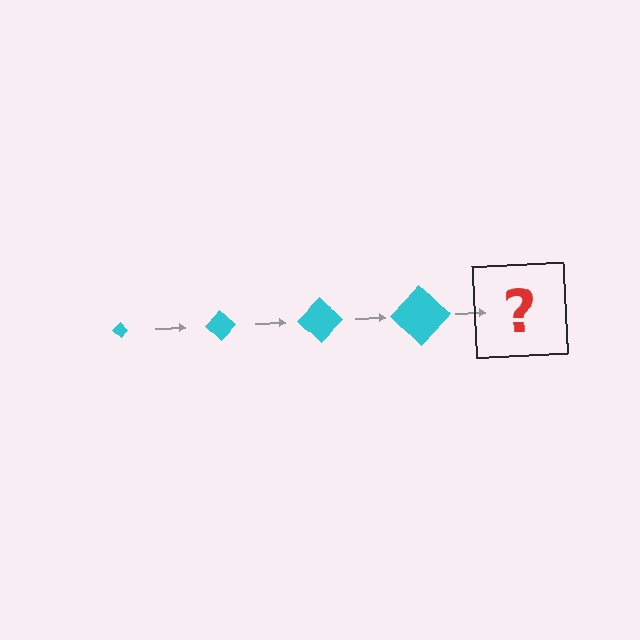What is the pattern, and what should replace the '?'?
The pattern is that the diamond gets progressively larger each step. The '?' should be a cyan diamond, larger than the previous one.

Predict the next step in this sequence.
The next step is a cyan diamond, larger than the previous one.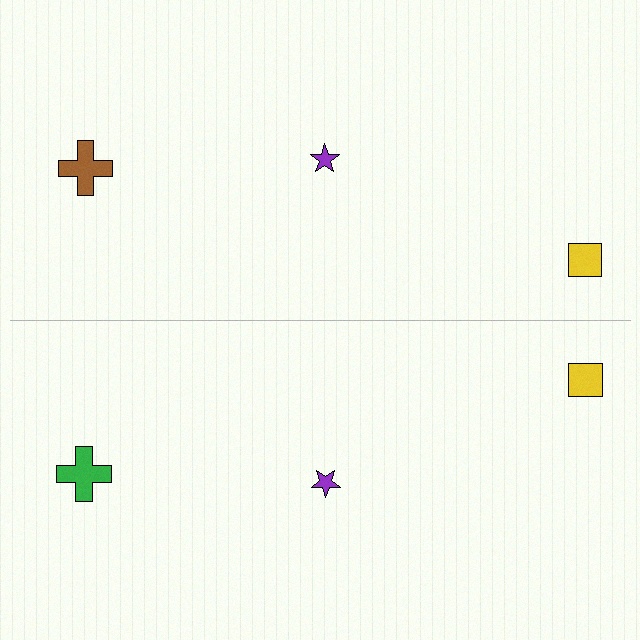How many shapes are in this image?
There are 6 shapes in this image.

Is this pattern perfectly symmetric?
No, the pattern is not perfectly symmetric. The green cross on the bottom side breaks the symmetry — its mirror counterpart is brown.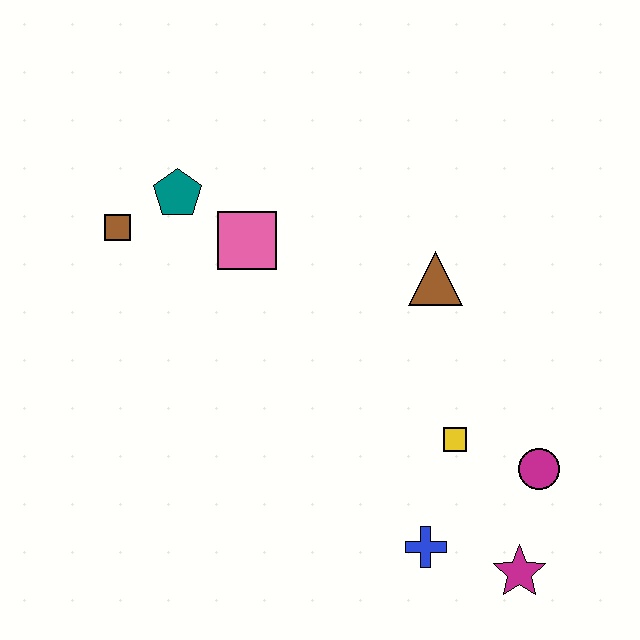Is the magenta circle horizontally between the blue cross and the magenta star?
No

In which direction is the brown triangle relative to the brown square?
The brown triangle is to the right of the brown square.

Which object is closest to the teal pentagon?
The brown square is closest to the teal pentagon.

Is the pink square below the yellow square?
No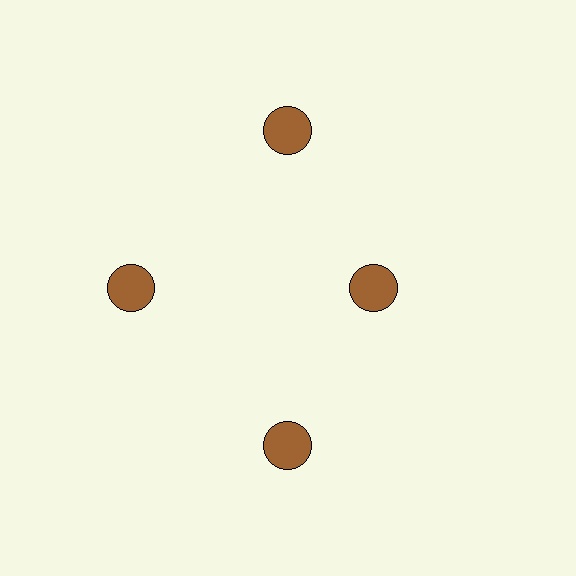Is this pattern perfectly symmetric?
No. The 4 brown circles are arranged in a ring, but one element near the 3 o'clock position is pulled inward toward the center, breaking the 4-fold rotational symmetry.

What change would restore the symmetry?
The symmetry would be restored by moving it outward, back onto the ring so that all 4 circles sit at equal angles and equal distance from the center.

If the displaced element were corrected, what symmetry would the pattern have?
It would have 4-fold rotational symmetry — the pattern would map onto itself every 90 degrees.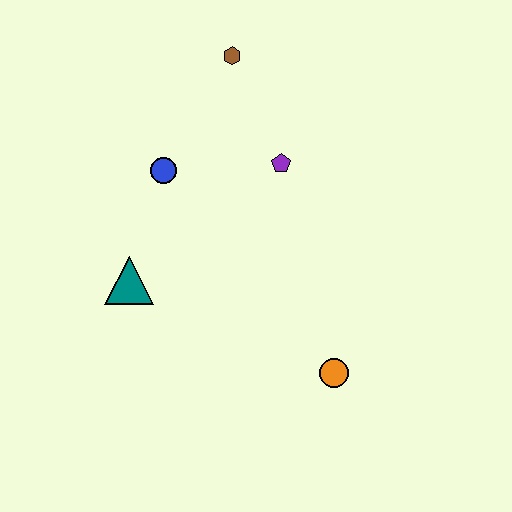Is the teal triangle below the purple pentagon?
Yes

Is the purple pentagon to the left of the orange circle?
Yes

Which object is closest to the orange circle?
The purple pentagon is closest to the orange circle.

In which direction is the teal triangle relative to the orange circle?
The teal triangle is to the left of the orange circle.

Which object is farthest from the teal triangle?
The brown hexagon is farthest from the teal triangle.